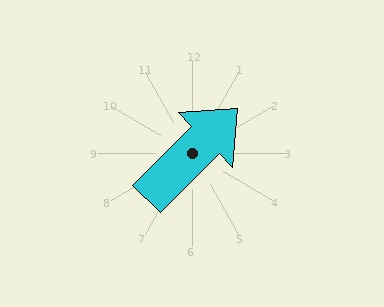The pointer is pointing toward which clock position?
Roughly 1 o'clock.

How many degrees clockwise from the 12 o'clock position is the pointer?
Approximately 45 degrees.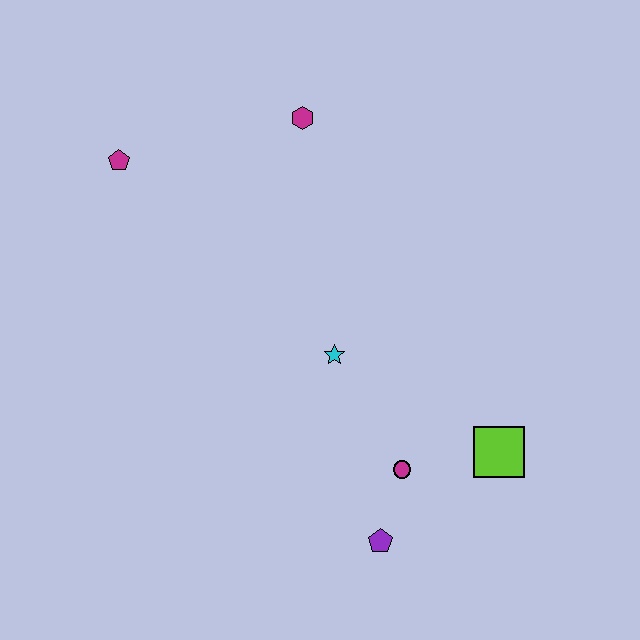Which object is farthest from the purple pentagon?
The magenta pentagon is farthest from the purple pentagon.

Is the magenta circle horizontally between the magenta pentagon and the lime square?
Yes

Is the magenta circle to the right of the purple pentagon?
Yes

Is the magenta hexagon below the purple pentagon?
No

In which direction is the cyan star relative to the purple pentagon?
The cyan star is above the purple pentagon.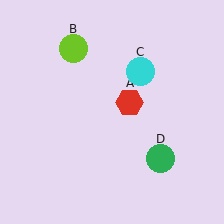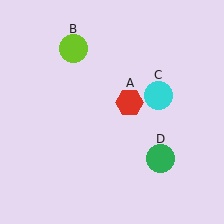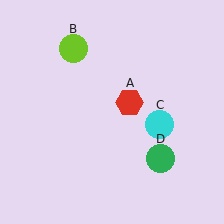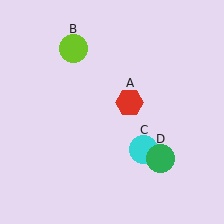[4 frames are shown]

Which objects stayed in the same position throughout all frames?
Red hexagon (object A) and lime circle (object B) and green circle (object D) remained stationary.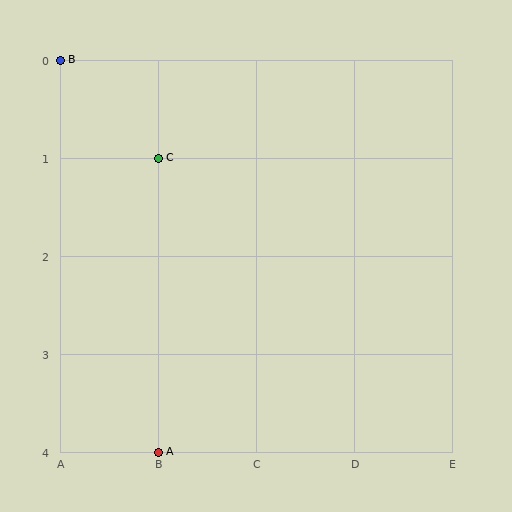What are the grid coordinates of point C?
Point C is at grid coordinates (B, 1).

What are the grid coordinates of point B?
Point B is at grid coordinates (A, 0).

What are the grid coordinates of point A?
Point A is at grid coordinates (B, 4).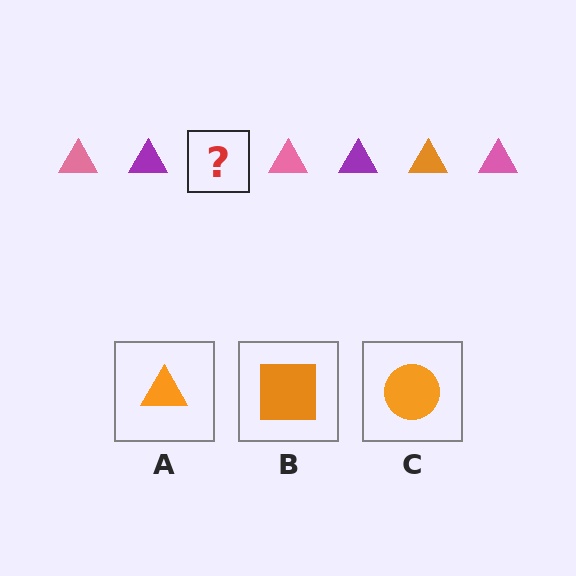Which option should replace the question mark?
Option A.